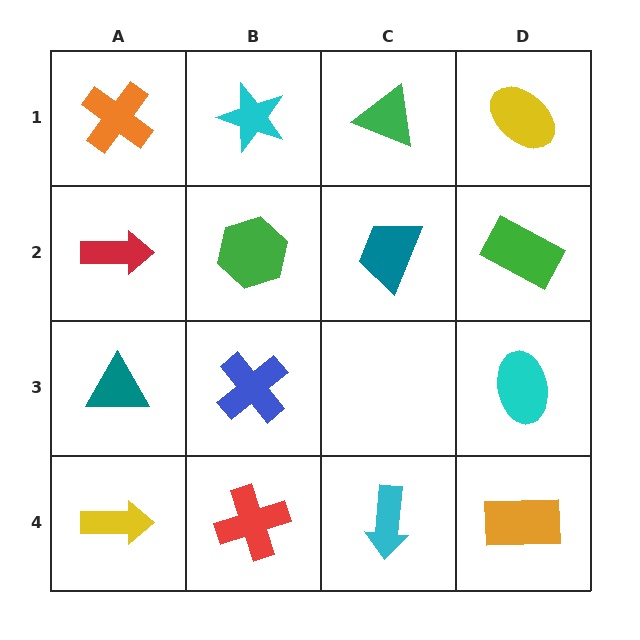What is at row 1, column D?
A yellow ellipse.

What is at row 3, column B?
A blue cross.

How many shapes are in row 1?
4 shapes.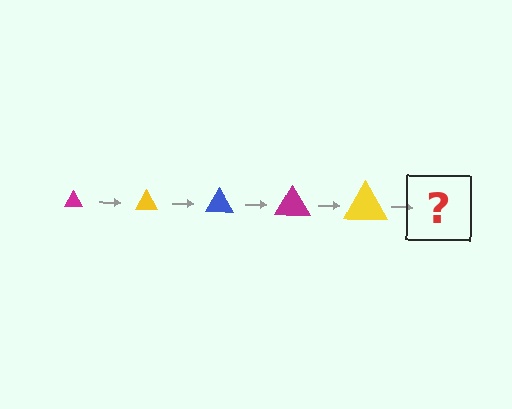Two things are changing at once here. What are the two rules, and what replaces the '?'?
The two rules are that the triangle grows larger each step and the color cycles through magenta, yellow, and blue. The '?' should be a blue triangle, larger than the previous one.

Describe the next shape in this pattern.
It should be a blue triangle, larger than the previous one.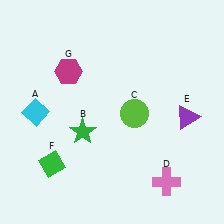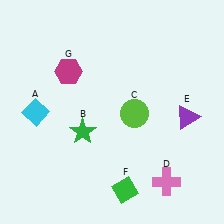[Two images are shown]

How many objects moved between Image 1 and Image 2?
1 object moved between the two images.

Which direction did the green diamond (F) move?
The green diamond (F) moved right.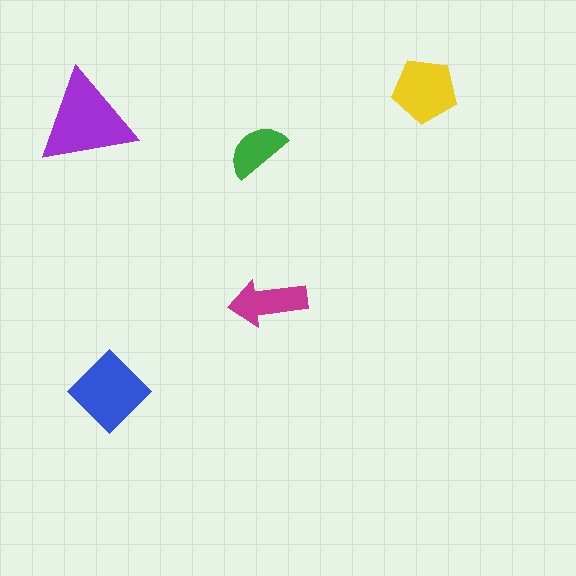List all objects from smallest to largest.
The green semicircle, the magenta arrow, the yellow pentagon, the blue diamond, the purple triangle.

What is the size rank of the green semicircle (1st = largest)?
5th.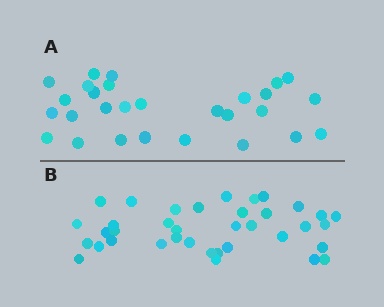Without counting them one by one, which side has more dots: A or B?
Region B (the bottom region) has more dots.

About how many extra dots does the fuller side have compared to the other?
Region B has roughly 8 or so more dots than region A.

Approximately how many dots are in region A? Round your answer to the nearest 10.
About 30 dots. (The exact count is 28, which rounds to 30.)